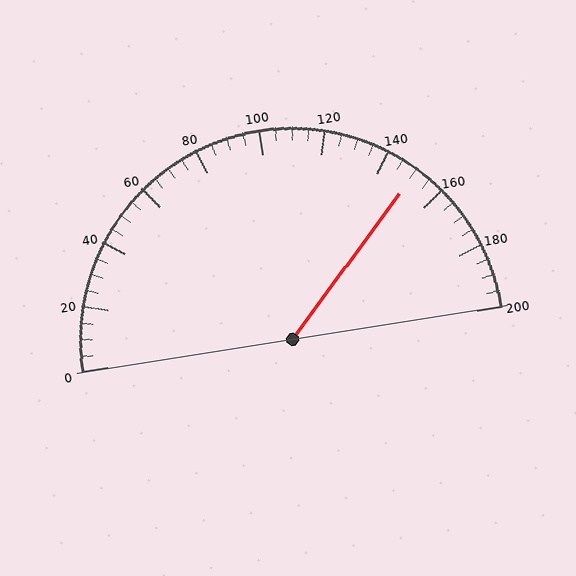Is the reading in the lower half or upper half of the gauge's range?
The reading is in the upper half of the range (0 to 200).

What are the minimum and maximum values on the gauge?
The gauge ranges from 0 to 200.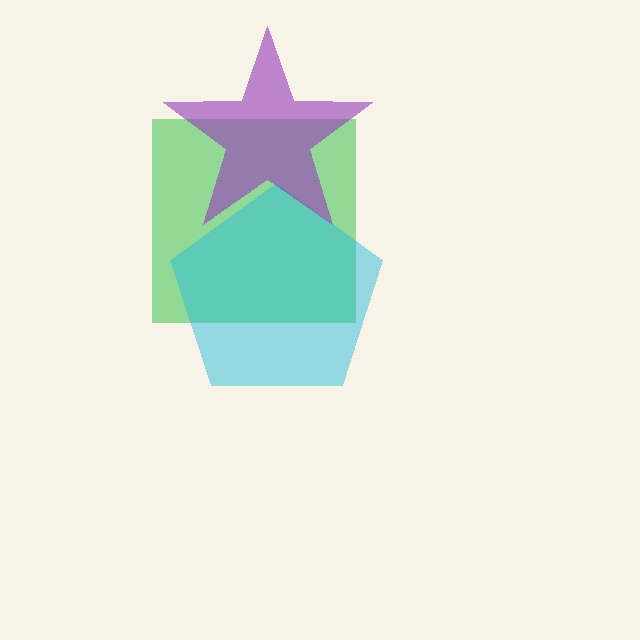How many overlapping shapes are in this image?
There are 3 overlapping shapes in the image.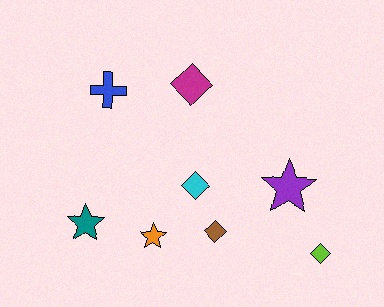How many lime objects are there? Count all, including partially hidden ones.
There is 1 lime object.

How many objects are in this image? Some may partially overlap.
There are 8 objects.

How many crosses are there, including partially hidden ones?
There is 1 cross.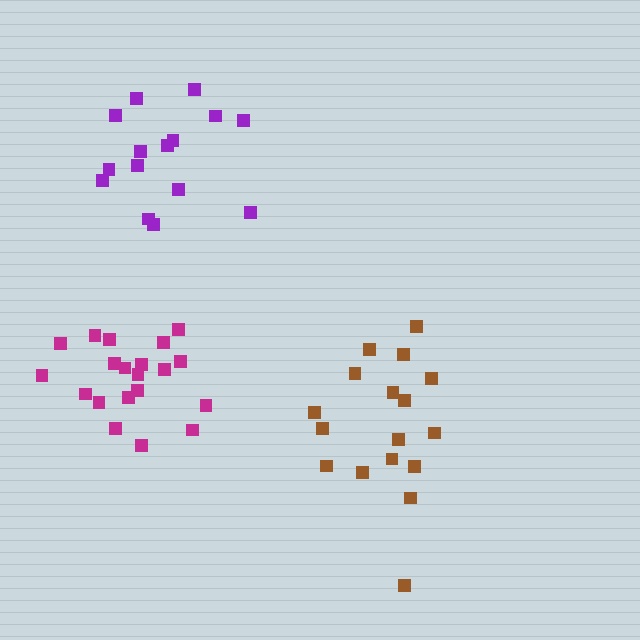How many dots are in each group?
Group 1: 17 dots, Group 2: 15 dots, Group 3: 20 dots (52 total).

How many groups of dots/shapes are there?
There are 3 groups.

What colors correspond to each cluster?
The clusters are colored: brown, purple, magenta.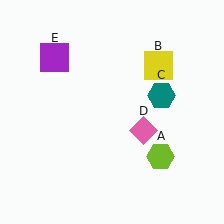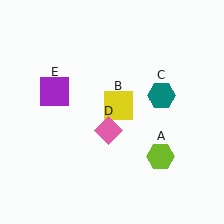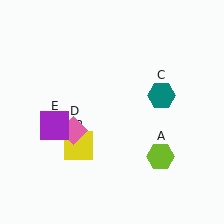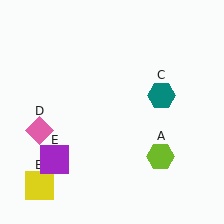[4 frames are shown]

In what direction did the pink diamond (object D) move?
The pink diamond (object D) moved left.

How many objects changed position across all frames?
3 objects changed position: yellow square (object B), pink diamond (object D), purple square (object E).